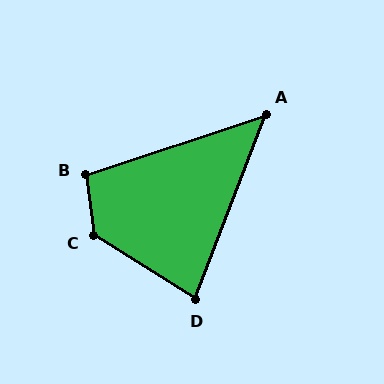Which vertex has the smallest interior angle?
A, at approximately 50 degrees.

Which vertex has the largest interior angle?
C, at approximately 130 degrees.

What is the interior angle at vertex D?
Approximately 79 degrees (acute).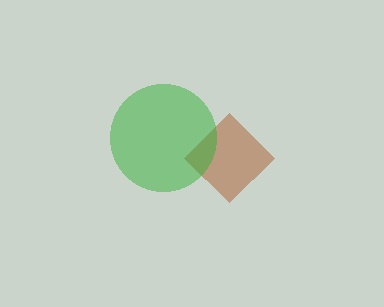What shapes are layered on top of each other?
The layered shapes are: a brown diamond, a green circle.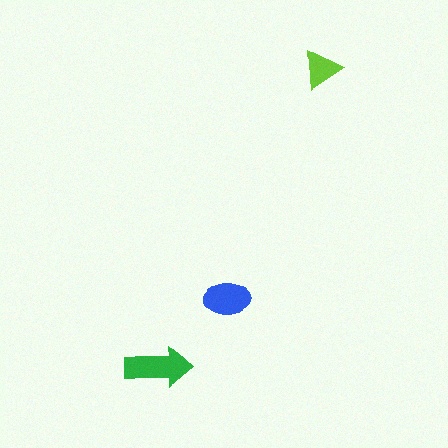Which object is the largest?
The green arrow.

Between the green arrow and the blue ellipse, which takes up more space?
The green arrow.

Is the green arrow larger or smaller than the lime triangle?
Larger.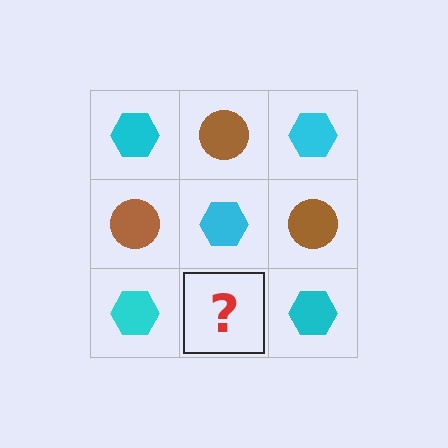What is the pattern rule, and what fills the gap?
The rule is that it alternates cyan hexagon and brown circle in a checkerboard pattern. The gap should be filled with a brown circle.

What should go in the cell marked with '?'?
The missing cell should contain a brown circle.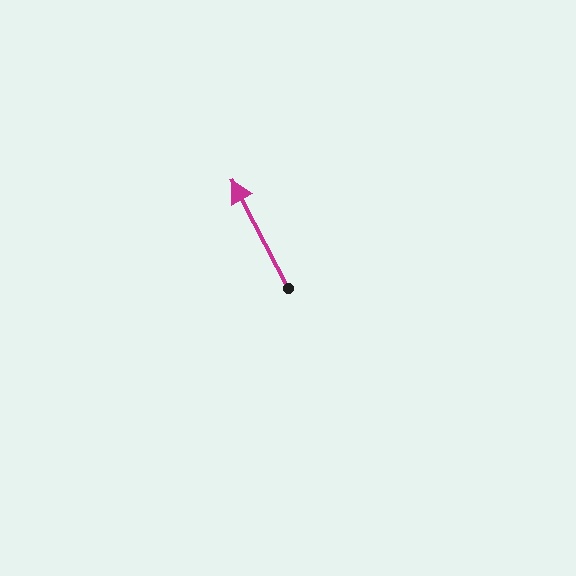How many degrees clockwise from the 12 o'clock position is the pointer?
Approximately 332 degrees.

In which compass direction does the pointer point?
Northwest.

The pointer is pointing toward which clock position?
Roughly 11 o'clock.